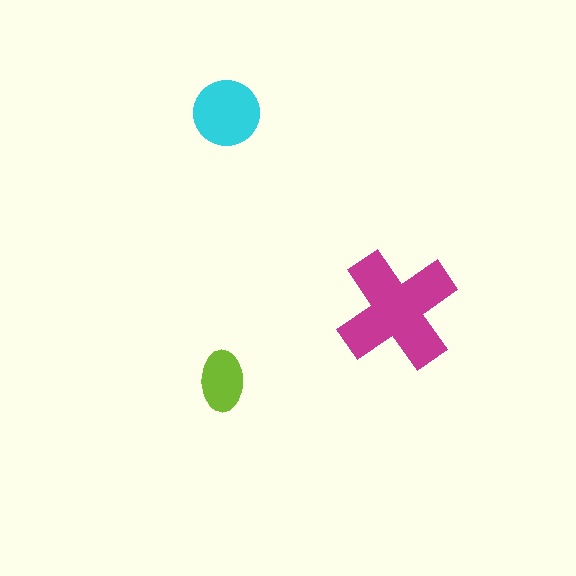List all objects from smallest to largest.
The lime ellipse, the cyan circle, the magenta cross.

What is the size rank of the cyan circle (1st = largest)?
2nd.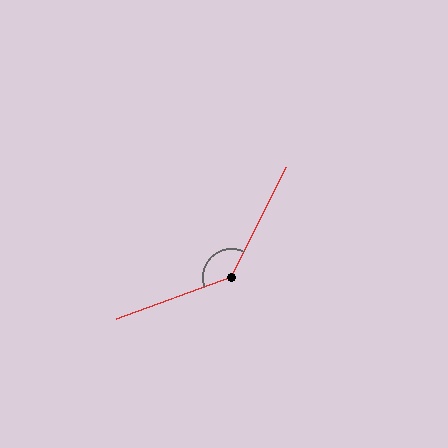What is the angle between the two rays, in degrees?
Approximately 137 degrees.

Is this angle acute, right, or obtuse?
It is obtuse.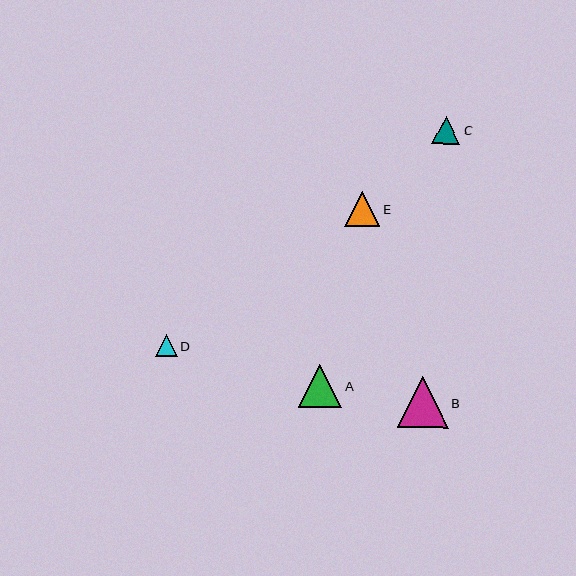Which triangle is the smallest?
Triangle D is the smallest with a size of approximately 21 pixels.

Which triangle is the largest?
Triangle B is the largest with a size of approximately 51 pixels.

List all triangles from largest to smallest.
From largest to smallest: B, A, E, C, D.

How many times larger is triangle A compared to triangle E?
Triangle A is approximately 1.2 times the size of triangle E.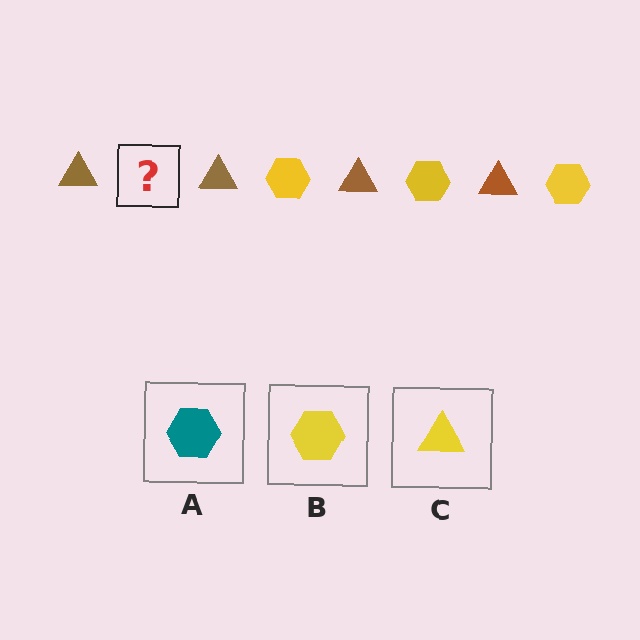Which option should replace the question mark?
Option B.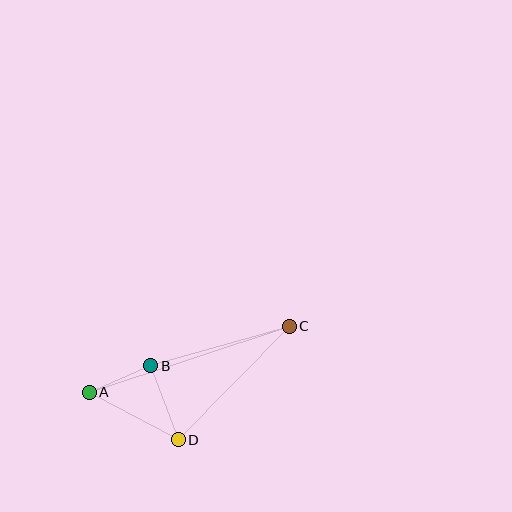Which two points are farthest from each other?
Points A and C are farthest from each other.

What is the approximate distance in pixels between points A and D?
The distance between A and D is approximately 101 pixels.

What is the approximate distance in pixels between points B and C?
The distance between B and C is approximately 144 pixels.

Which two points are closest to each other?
Points A and B are closest to each other.